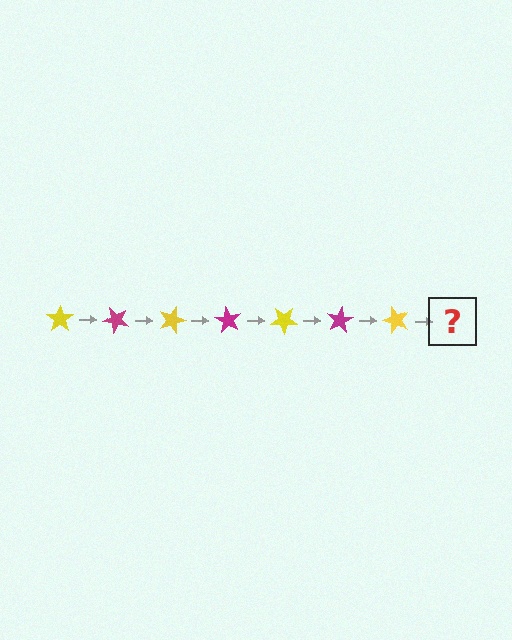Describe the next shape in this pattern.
It should be a magenta star, rotated 315 degrees from the start.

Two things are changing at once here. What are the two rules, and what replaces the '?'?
The two rules are that it rotates 45 degrees each step and the color cycles through yellow and magenta. The '?' should be a magenta star, rotated 315 degrees from the start.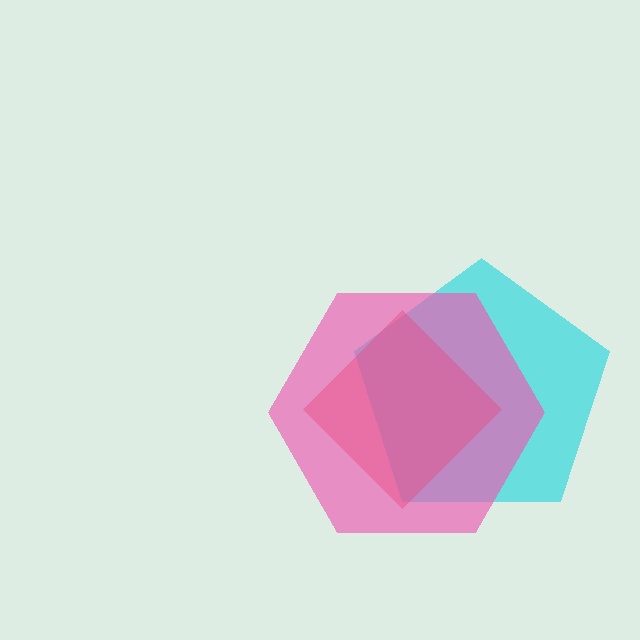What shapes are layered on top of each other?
The layered shapes are: a cyan pentagon, a red diamond, a pink hexagon.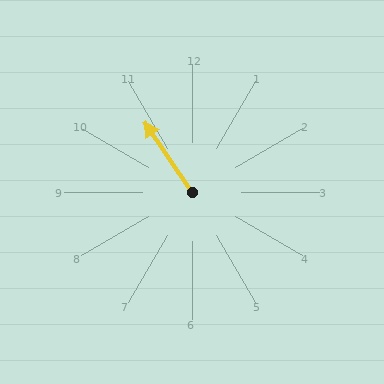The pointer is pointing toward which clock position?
Roughly 11 o'clock.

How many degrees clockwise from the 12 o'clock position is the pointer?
Approximately 326 degrees.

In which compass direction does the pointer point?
Northwest.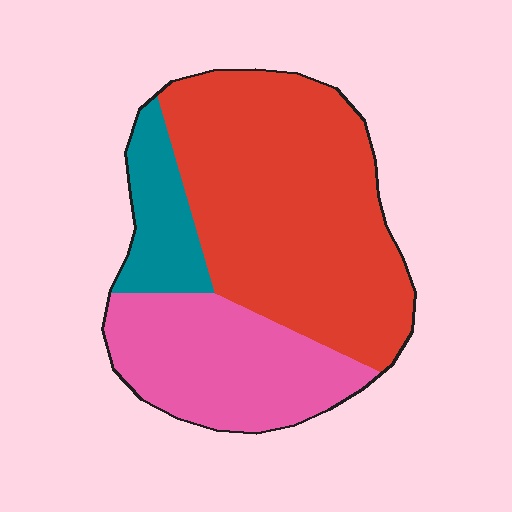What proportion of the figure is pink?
Pink takes up about one third (1/3) of the figure.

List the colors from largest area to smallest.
From largest to smallest: red, pink, teal.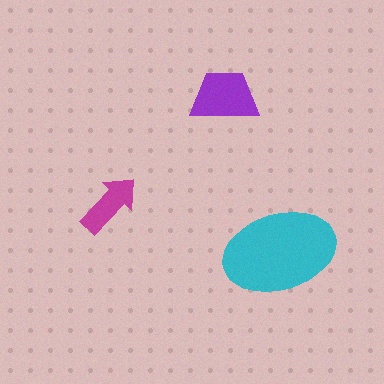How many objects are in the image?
There are 3 objects in the image.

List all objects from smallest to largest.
The magenta arrow, the purple trapezoid, the cyan ellipse.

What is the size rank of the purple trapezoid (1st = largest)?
2nd.